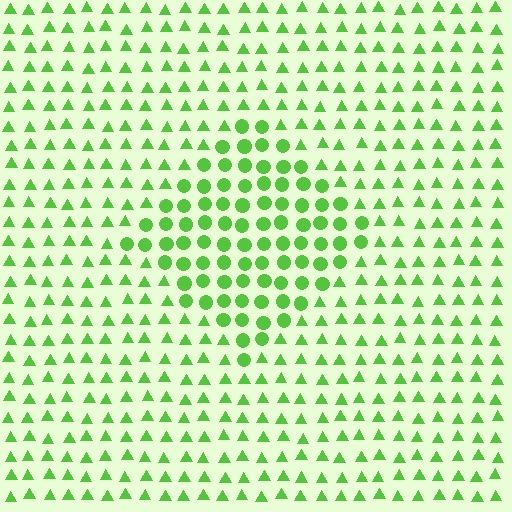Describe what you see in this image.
The image is filled with small lime elements arranged in a uniform grid. A diamond-shaped region contains circles, while the surrounding area contains triangles. The boundary is defined purely by the change in element shape.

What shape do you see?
I see a diamond.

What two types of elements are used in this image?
The image uses circles inside the diamond region and triangles outside it.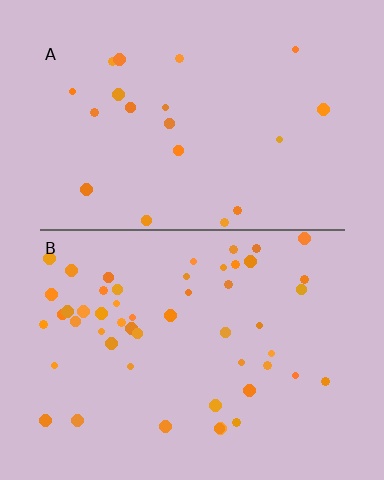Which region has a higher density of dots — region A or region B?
B (the bottom).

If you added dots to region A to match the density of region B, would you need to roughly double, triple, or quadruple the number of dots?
Approximately triple.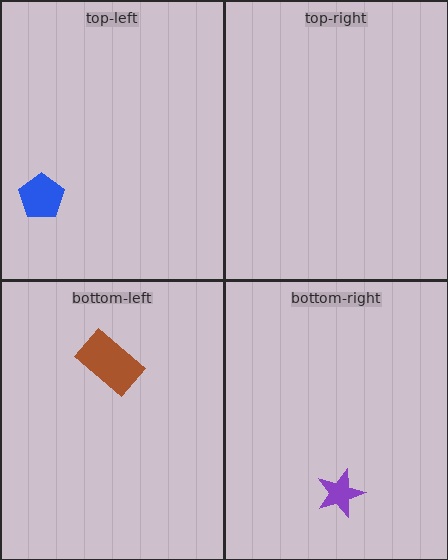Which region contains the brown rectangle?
The bottom-left region.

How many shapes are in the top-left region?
1.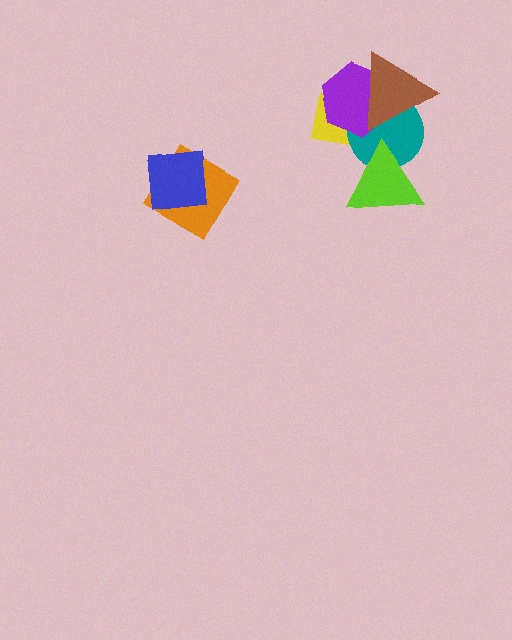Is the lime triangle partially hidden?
No, no other shape covers it.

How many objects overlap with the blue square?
1 object overlaps with the blue square.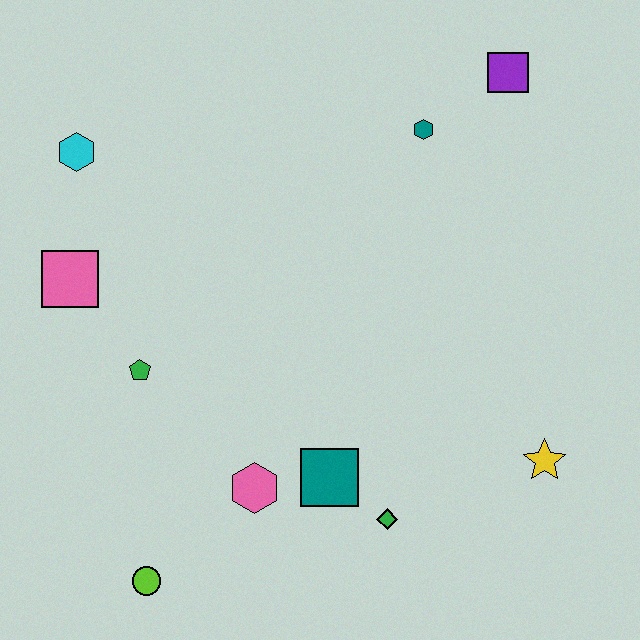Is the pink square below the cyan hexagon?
Yes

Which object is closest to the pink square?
The green pentagon is closest to the pink square.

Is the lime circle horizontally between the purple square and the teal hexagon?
No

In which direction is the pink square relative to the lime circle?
The pink square is above the lime circle.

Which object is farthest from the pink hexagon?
The purple square is farthest from the pink hexagon.